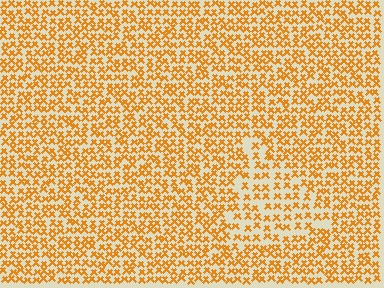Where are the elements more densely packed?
The elements are more densely packed outside the triangle boundary.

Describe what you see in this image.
The image contains small orange elements arranged at two different densities. A triangle-shaped region is visible where the elements are less densely packed than the surrounding area.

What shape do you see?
I see a triangle.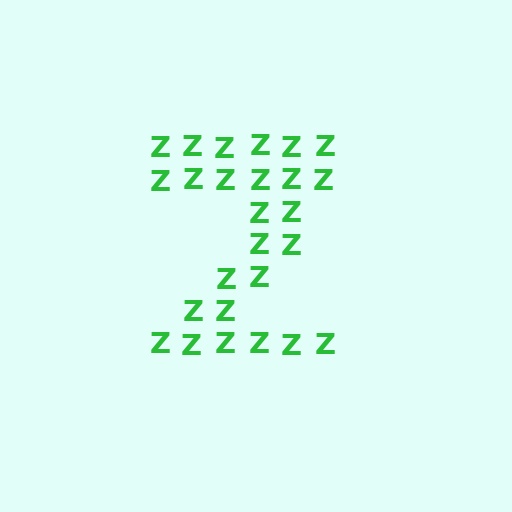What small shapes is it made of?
It is made of small letter Z's.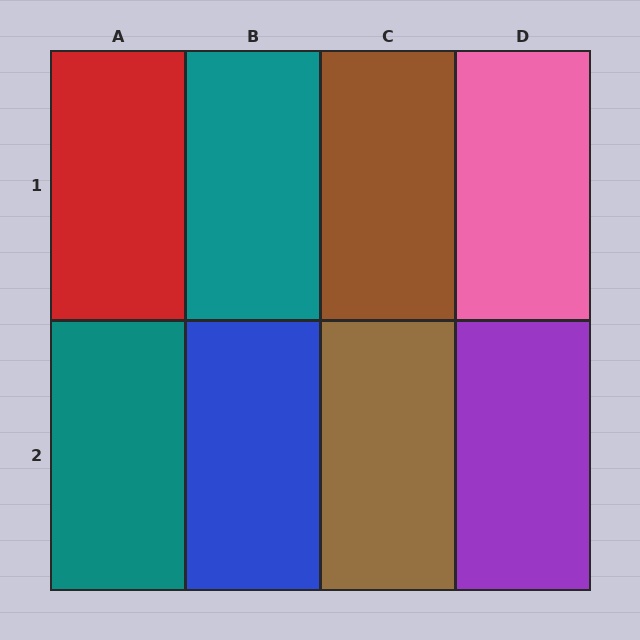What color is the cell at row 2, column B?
Blue.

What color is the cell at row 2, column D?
Purple.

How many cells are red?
1 cell is red.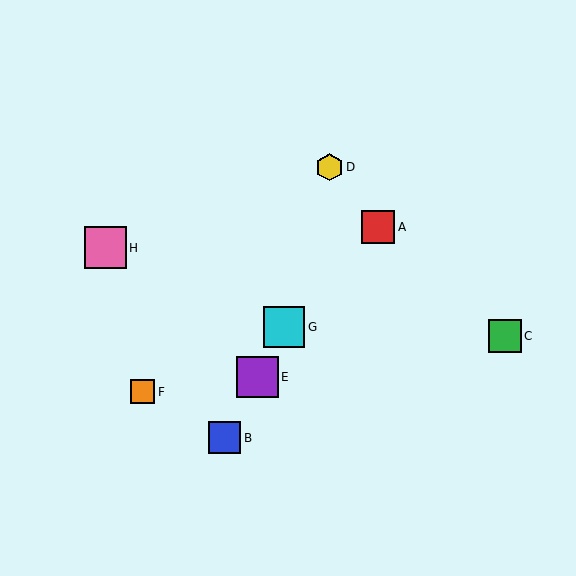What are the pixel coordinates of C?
Object C is at (505, 336).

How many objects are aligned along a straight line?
3 objects (B, E, G) are aligned along a straight line.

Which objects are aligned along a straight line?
Objects B, E, G are aligned along a straight line.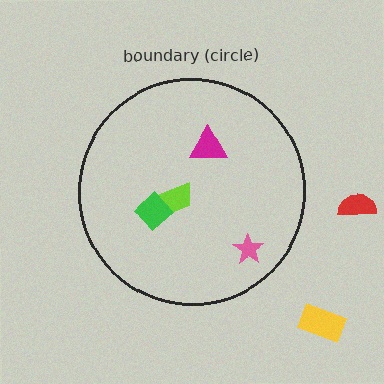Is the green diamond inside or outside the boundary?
Inside.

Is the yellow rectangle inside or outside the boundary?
Outside.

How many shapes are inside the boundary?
4 inside, 2 outside.